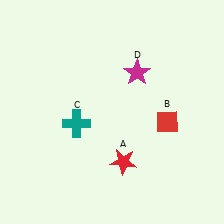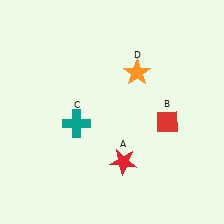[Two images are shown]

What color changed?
The star (D) changed from magenta in Image 1 to orange in Image 2.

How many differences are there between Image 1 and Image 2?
There is 1 difference between the two images.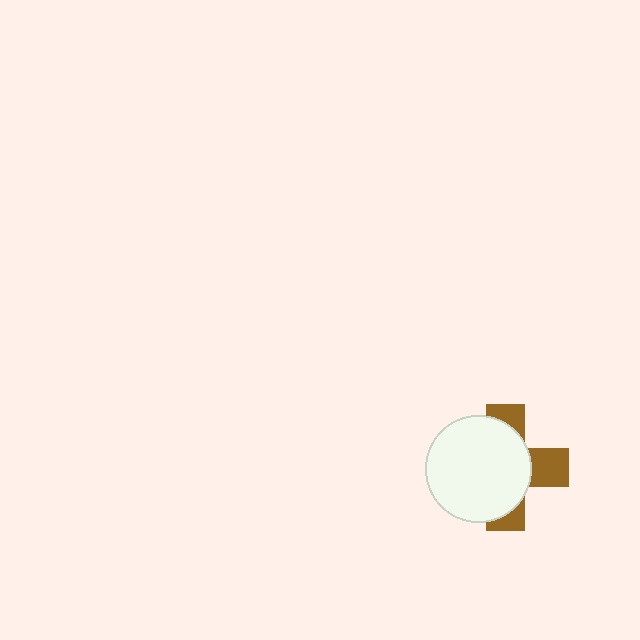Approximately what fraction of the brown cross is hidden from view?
Roughly 64% of the brown cross is hidden behind the white circle.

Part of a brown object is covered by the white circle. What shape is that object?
It is a cross.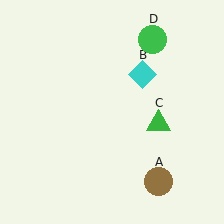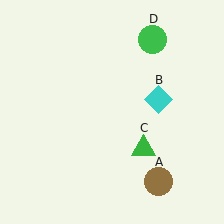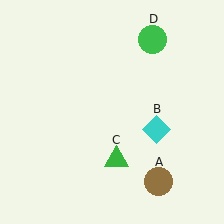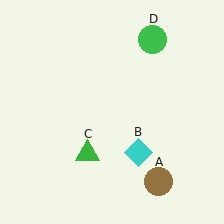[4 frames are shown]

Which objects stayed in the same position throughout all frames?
Brown circle (object A) and green circle (object D) remained stationary.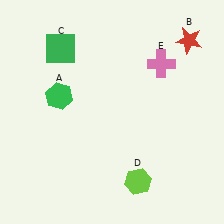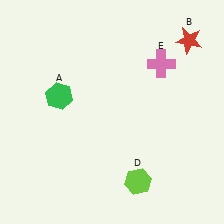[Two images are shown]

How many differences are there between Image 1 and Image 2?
There is 1 difference between the two images.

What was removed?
The green square (C) was removed in Image 2.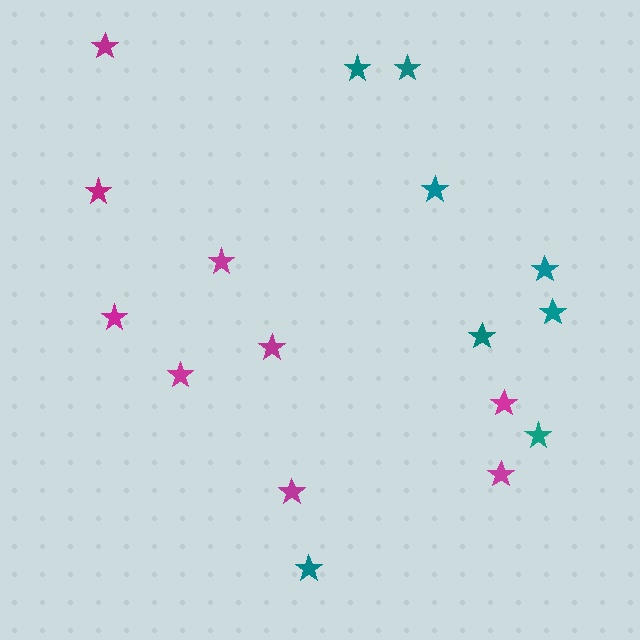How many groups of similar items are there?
There are 2 groups: one group of teal stars (8) and one group of magenta stars (9).